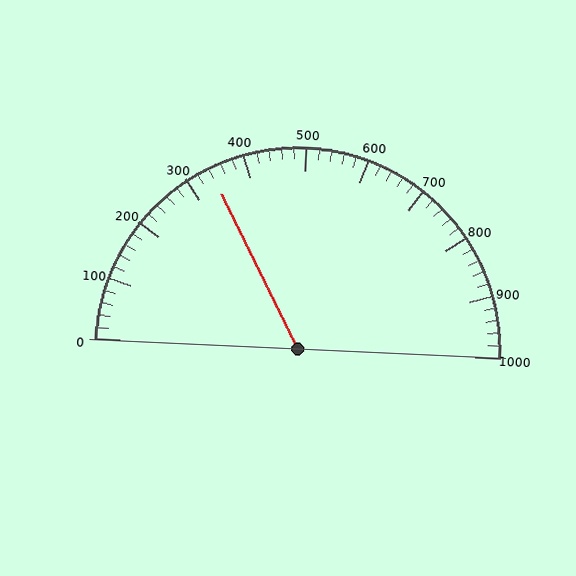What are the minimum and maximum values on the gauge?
The gauge ranges from 0 to 1000.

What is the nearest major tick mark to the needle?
The nearest major tick mark is 300.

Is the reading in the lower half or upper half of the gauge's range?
The reading is in the lower half of the range (0 to 1000).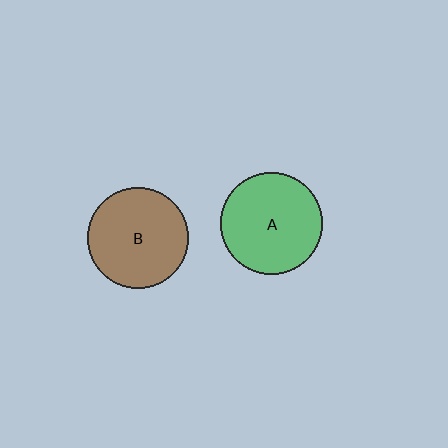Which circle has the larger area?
Circle A (green).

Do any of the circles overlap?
No, none of the circles overlap.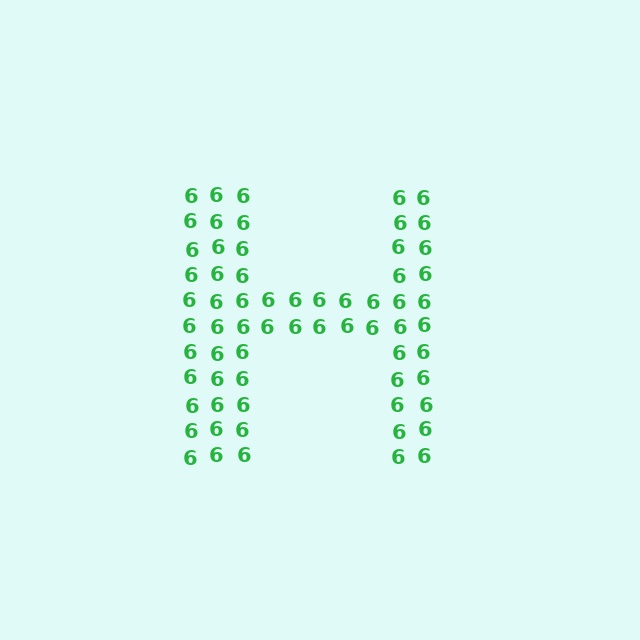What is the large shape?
The large shape is the letter H.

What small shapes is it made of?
It is made of small digit 6's.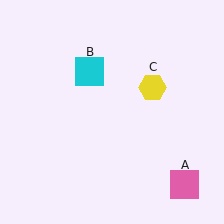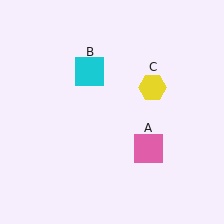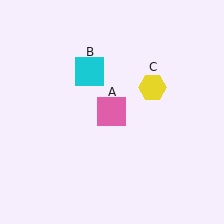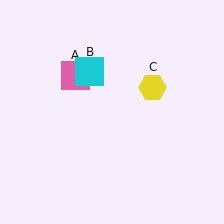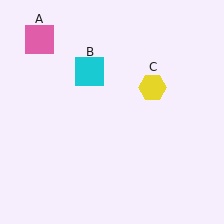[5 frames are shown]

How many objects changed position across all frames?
1 object changed position: pink square (object A).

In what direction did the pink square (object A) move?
The pink square (object A) moved up and to the left.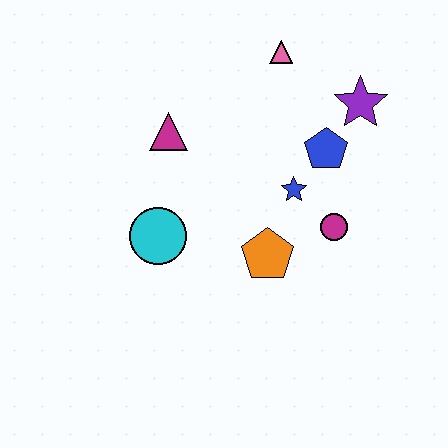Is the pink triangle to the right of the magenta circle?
No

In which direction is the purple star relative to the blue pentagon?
The purple star is above the blue pentagon.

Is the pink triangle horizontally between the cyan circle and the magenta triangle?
No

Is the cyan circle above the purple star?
No